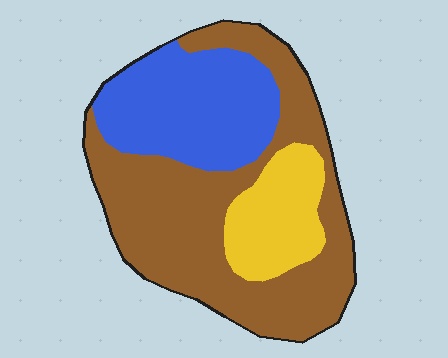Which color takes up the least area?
Yellow, at roughly 15%.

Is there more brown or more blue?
Brown.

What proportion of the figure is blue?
Blue covers about 30% of the figure.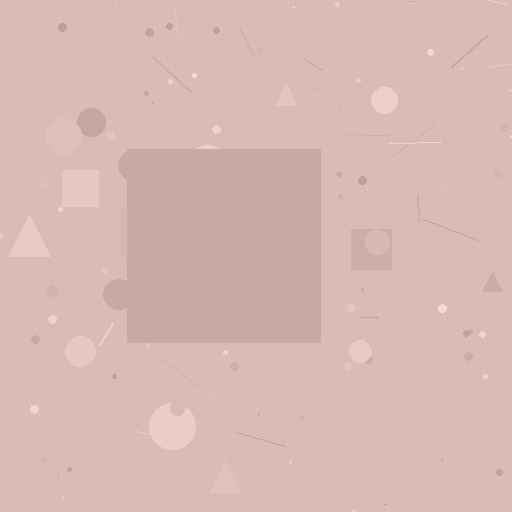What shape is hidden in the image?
A square is hidden in the image.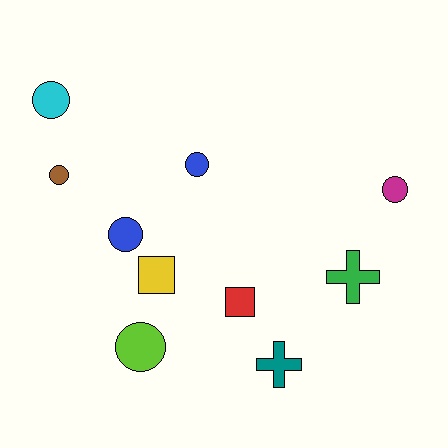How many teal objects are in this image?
There is 1 teal object.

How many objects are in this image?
There are 10 objects.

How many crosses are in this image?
There are 2 crosses.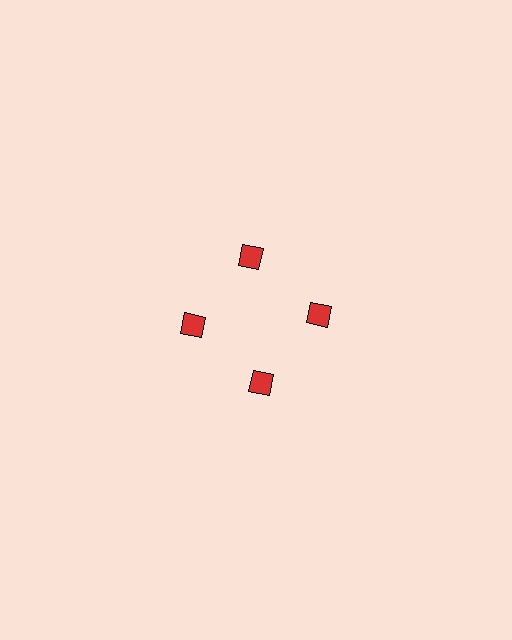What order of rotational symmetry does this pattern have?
This pattern has 4-fold rotational symmetry.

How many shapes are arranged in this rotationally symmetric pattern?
There are 4 shapes, arranged in 4 groups of 1.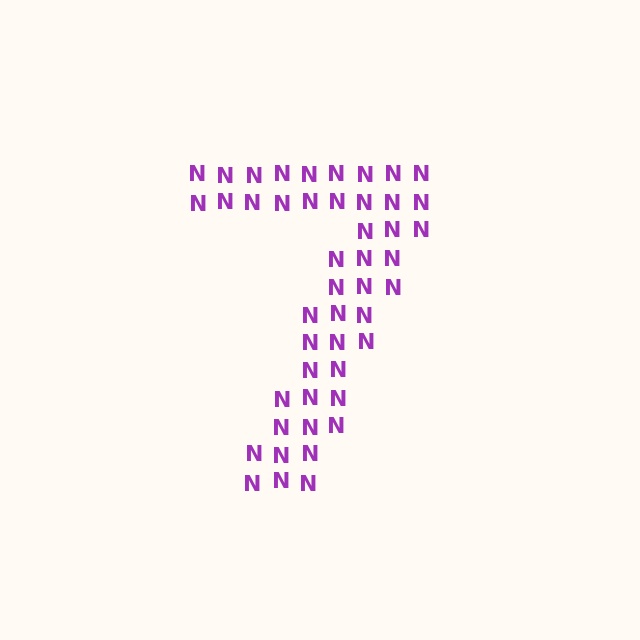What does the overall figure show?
The overall figure shows the digit 7.